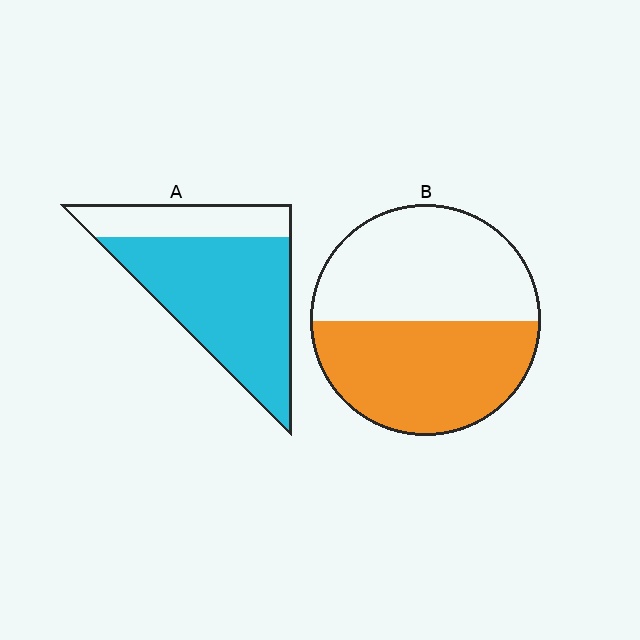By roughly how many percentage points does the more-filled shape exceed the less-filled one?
By roughly 25 percentage points (A over B).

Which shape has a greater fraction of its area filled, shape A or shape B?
Shape A.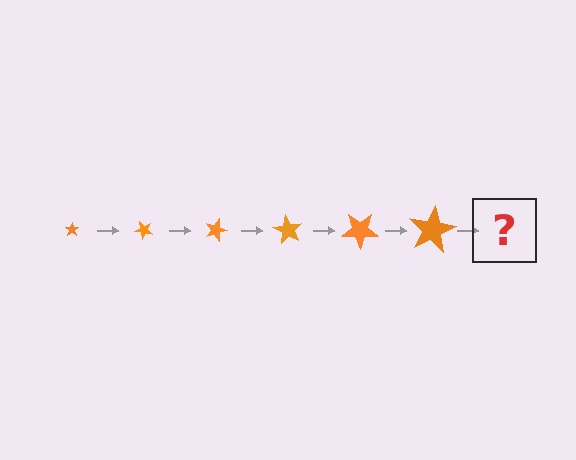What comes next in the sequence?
The next element should be a star, larger than the previous one and rotated 270 degrees from the start.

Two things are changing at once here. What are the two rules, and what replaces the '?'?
The two rules are that the star grows larger each step and it rotates 45 degrees each step. The '?' should be a star, larger than the previous one and rotated 270 degrees from the start.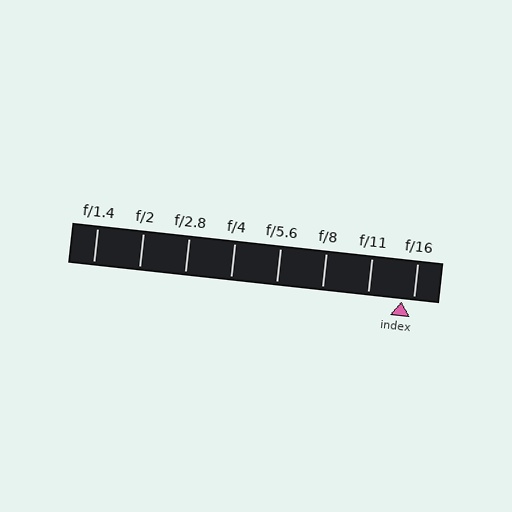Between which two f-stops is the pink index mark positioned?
The index mark is between f/11 and f/16.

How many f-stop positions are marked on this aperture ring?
There are 8 f-stop positions marked.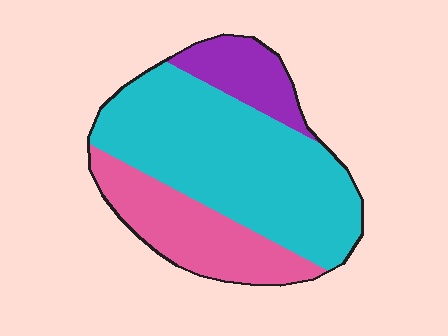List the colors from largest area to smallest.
From largest to smallest: cyan, pink, purple.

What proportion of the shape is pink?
Pink covers roughly 25% of the shape.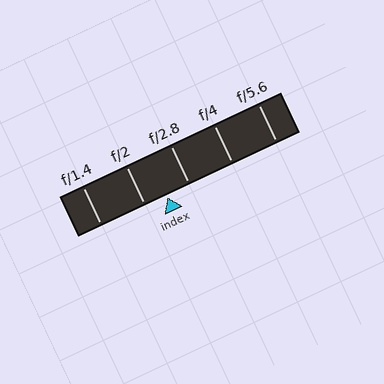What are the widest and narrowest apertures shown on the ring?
The widest aperture shown is f/1.4 and the narrowest is f/5.6.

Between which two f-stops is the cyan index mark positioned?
The index mark is between f/2 and f/2.8.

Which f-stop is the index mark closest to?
The index mark is closest to f/2.